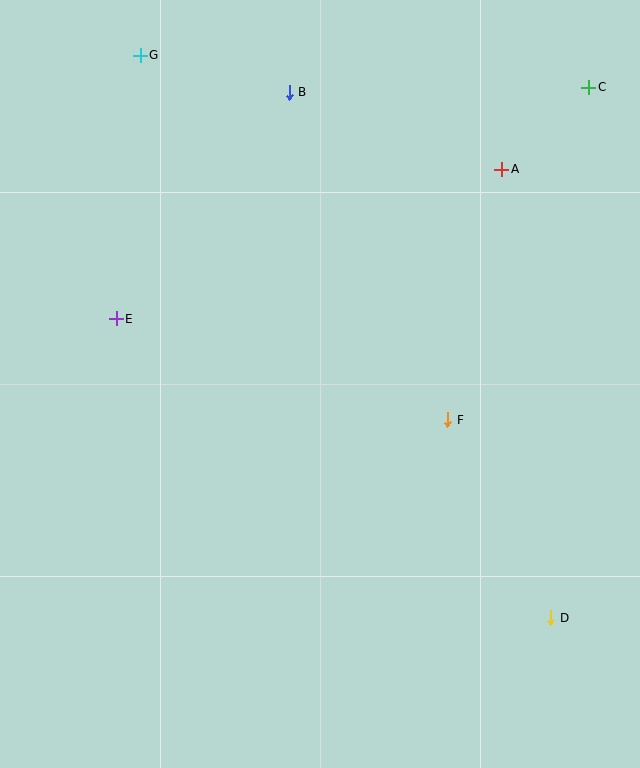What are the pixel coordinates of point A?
Point A is at (502, 169).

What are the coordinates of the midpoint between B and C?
The midpoint between B and C is at (439, 90).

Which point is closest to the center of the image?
Point F at (448, 420) is closest to the center.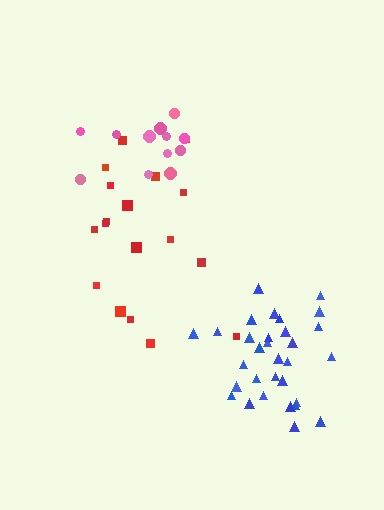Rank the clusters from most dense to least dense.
blue, pink, red.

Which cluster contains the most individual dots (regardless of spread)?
Blue (31).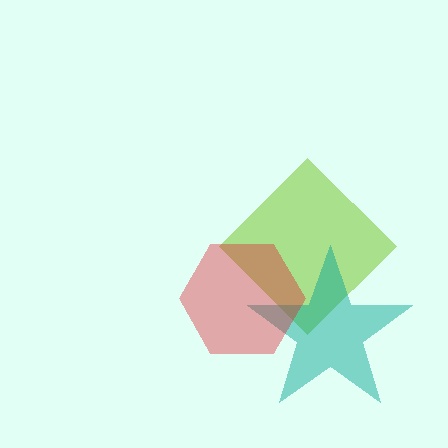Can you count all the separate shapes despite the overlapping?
Yes, there are 3 separate shapes.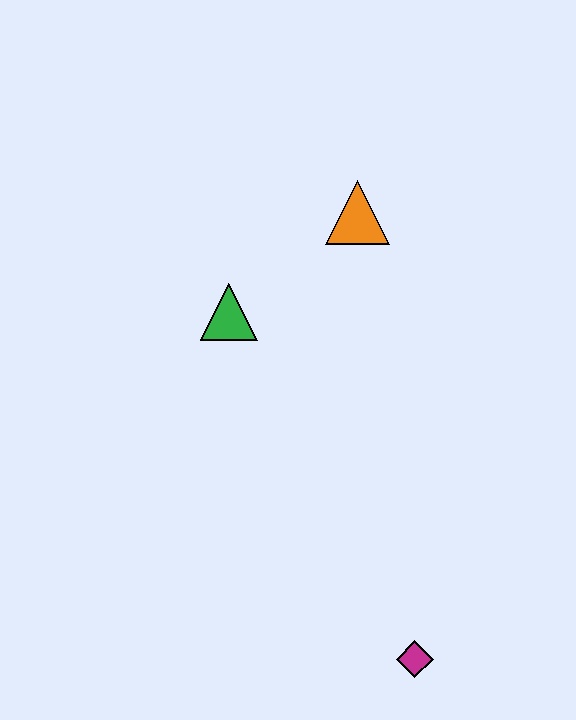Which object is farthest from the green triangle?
The magenta diamond is farthest from the green triangle.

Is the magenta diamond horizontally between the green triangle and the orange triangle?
No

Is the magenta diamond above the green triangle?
No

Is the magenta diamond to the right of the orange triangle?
Yes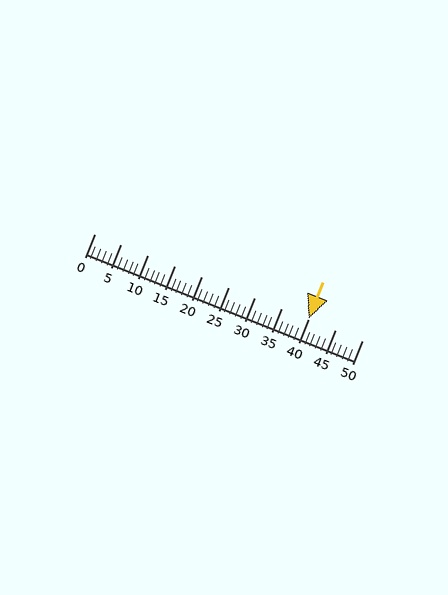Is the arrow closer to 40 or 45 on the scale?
The arrow is closer to 40.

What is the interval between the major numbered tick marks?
The major tick marks are spaced 5 units apart.